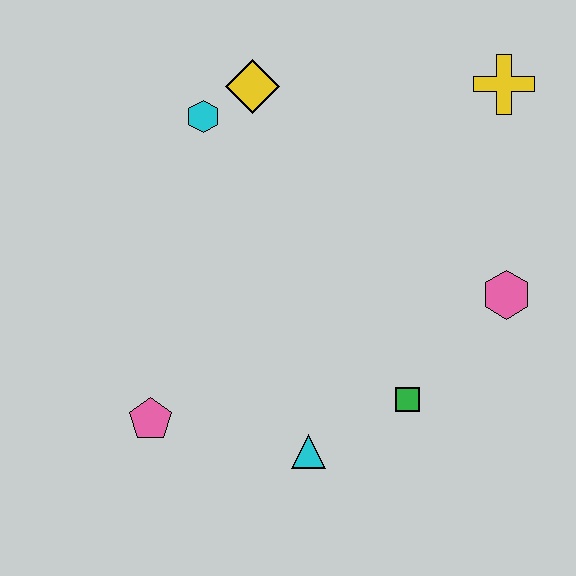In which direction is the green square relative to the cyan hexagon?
The green square is below the cyan hexagon.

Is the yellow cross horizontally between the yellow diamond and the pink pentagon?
No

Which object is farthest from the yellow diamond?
The cyan triangle is farthest from the yellow diamond.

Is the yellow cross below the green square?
No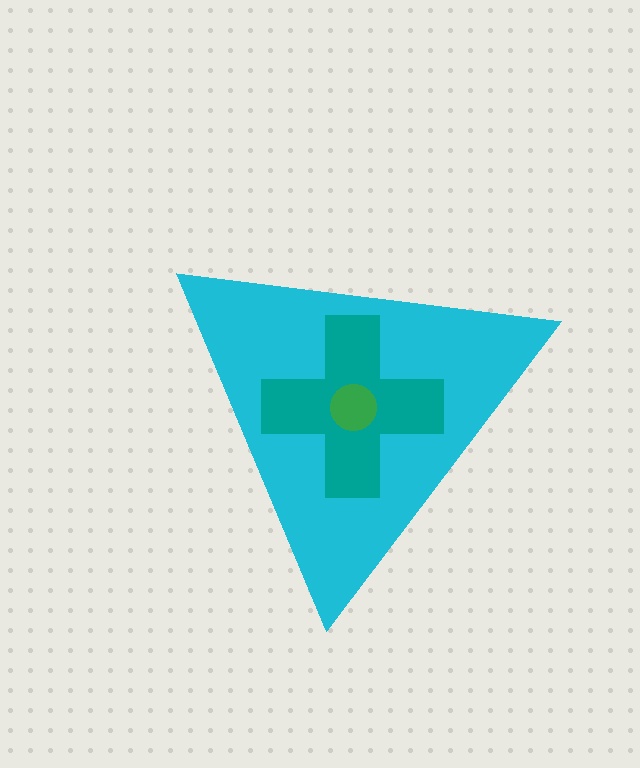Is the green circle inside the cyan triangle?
Yes.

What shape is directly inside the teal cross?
The green circle.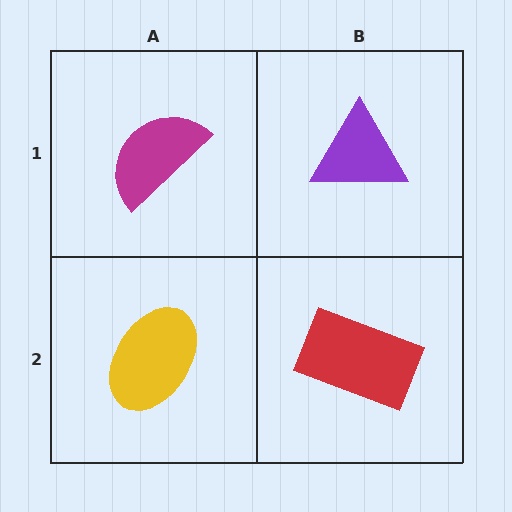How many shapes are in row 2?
2 shapes.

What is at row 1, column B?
A purple triangle.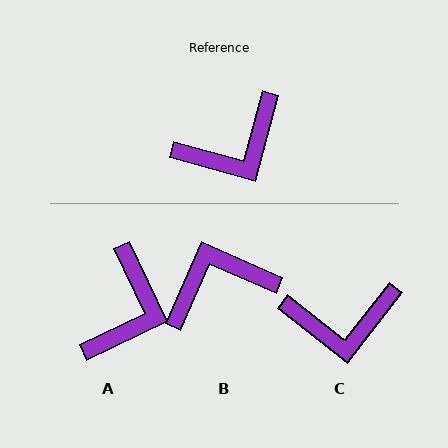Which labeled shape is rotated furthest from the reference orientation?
B, about 171 degrees away.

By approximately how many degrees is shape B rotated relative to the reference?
Approximately 171 degrees counter-clockwise.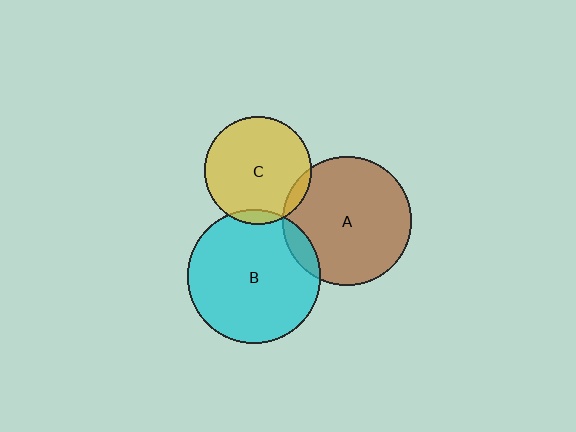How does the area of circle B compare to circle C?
Approximately 1.5 times.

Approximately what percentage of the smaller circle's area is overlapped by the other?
Approximately 5%.